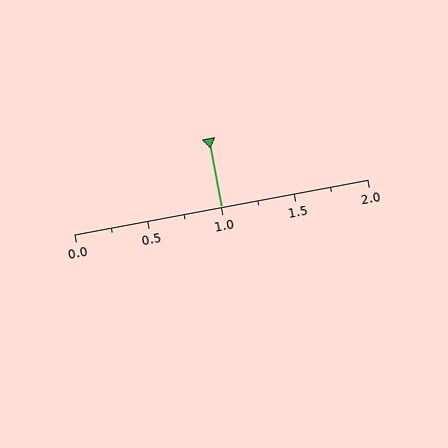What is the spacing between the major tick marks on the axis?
The major ticks are spaced 0.5 apart.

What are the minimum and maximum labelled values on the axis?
The axis runs from 0.0 to 2.0.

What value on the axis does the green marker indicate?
The marker indicates approximately 1.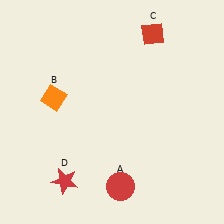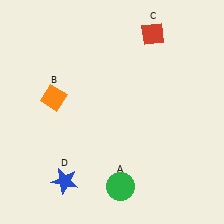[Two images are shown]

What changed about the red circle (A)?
In Image 1, A is red. In Image 2, it changed to green.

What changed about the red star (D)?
In Image 1, D is red. In Image 2, it changed to blue.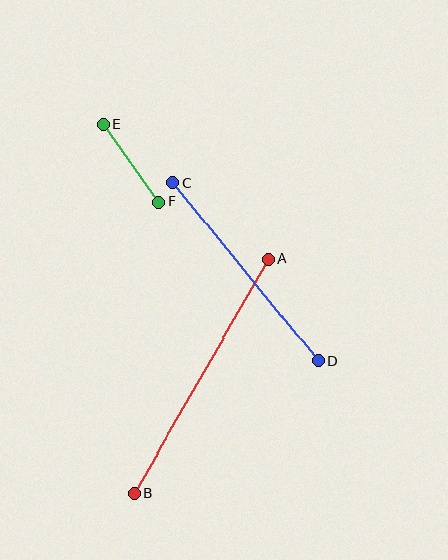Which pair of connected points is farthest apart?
Points A and B are farthest apart.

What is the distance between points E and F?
The distance is approximately 95 pixels.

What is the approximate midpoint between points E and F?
The midpoint is at approximately (131, 163) pixels.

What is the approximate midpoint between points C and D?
The midpoint is at approximately (245, 272) pixels.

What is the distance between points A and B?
The distance is approximately 270 pixels.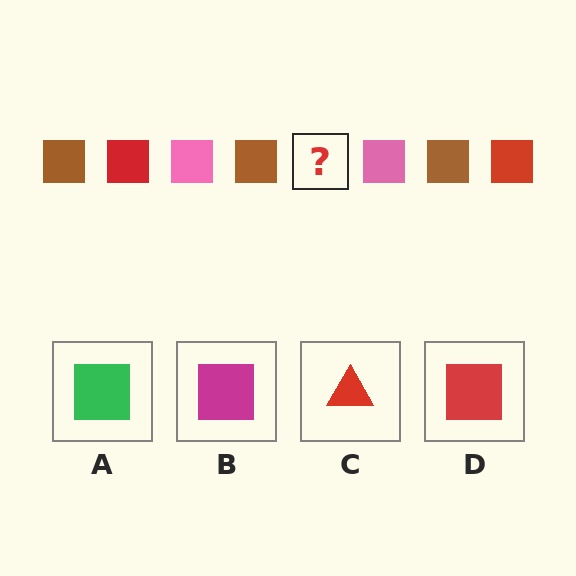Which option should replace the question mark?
Option D.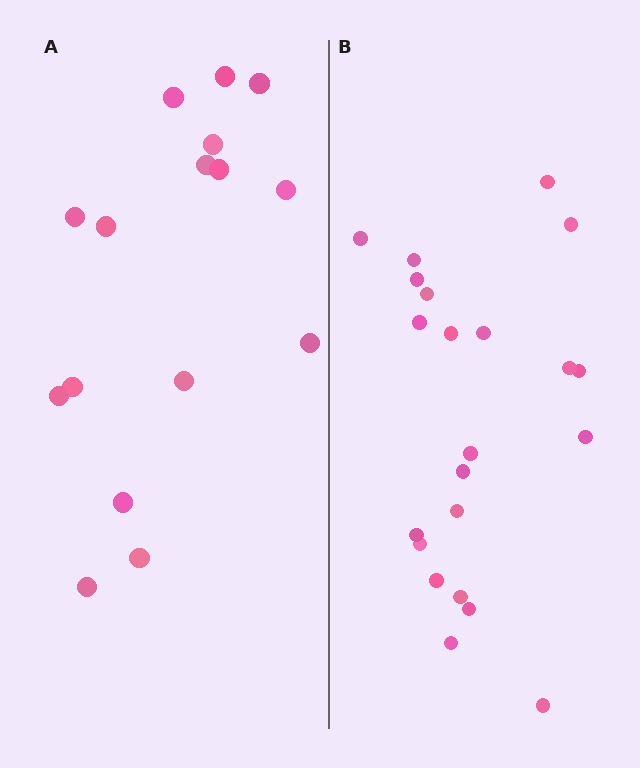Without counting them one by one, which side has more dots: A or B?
Region B (the right region) has more dots.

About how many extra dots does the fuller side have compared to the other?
Region B has about 6 more dots than region A.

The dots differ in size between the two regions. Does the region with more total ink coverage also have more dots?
No. Region A has more total ink coverage because its dots are larger, but region B actually contains more individual dots. Total area can be misleading — the number of items is what matters here.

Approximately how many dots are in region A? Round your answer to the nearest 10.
About 20 dots. (The exact count is 16, which rounds to 20.)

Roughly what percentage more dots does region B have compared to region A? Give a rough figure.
About 40% more.